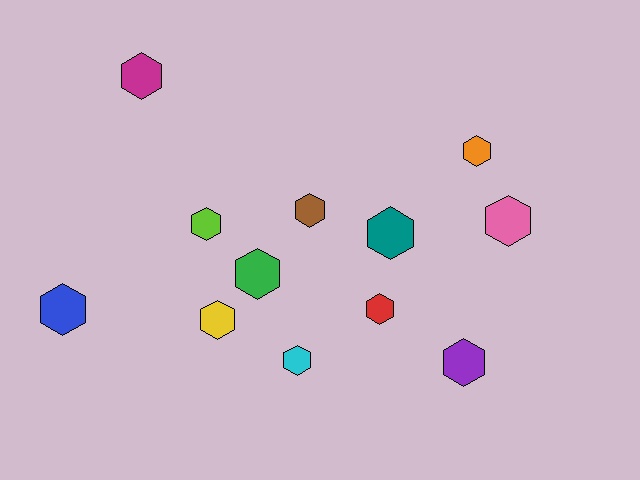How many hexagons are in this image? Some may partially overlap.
There are 12 hexagons.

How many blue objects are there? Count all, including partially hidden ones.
There is 1 blue object.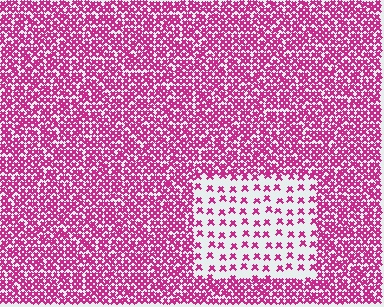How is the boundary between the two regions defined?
The boundary is defined by a change in element density (approximately 3.1x ratio). All elements are the same color, size, and shape.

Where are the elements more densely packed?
The elements are more densely packed outside the rectangle boundary.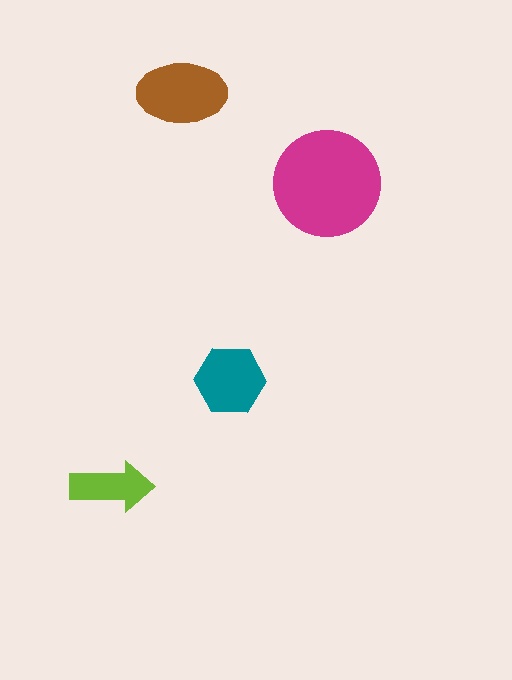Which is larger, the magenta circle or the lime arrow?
The magenta circle.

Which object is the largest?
The magenta circle.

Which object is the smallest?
The lime arrow.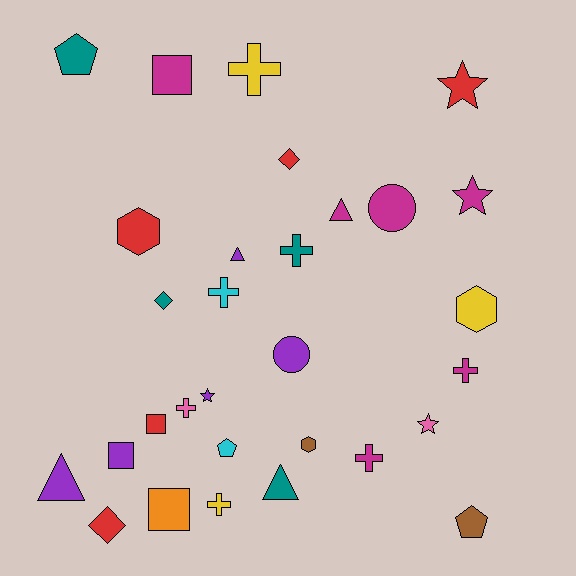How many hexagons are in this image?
There are 3 hexagons.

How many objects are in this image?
There are 30 objects.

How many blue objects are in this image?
There are no blue objects.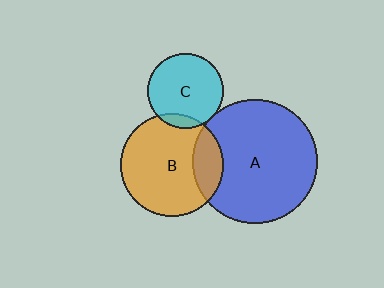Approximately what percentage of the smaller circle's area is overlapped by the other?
Approximately 10%.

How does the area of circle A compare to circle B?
Approximately 1.5 times.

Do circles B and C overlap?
Yes.